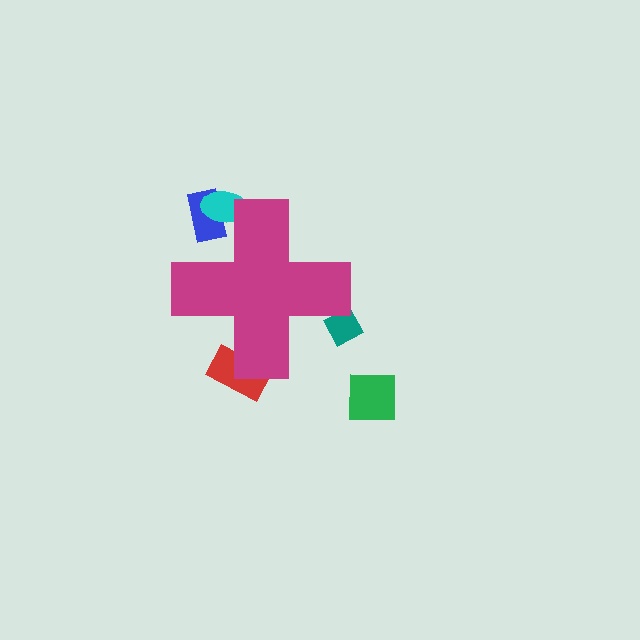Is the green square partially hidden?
No, the green square is fully visible.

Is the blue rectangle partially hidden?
Yes, the blue rectangle is partially hidden behind the magenta cross.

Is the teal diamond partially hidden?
Yes, the teal diamond is partially hidden behind the magenta cross.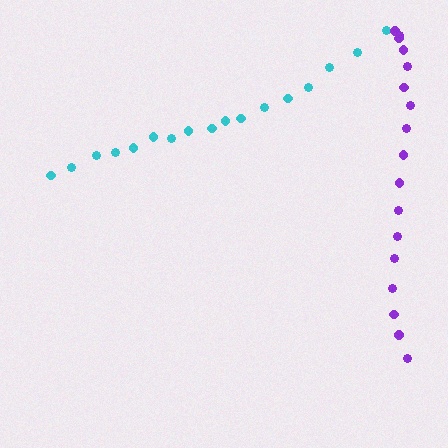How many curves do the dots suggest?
There are 2 distinct paths.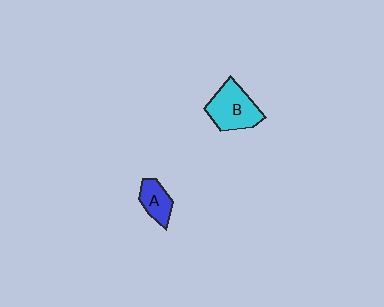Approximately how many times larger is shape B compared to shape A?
Approximately 1.7 times.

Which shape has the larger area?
Shape B (cyan).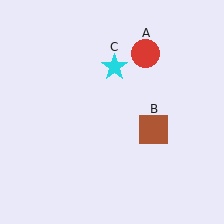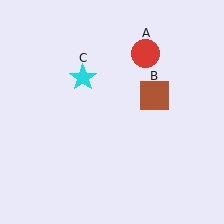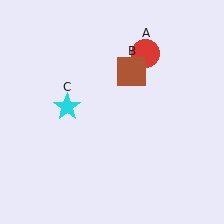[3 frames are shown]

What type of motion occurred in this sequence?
The brown square (object B), cyan star (object C) rotated counterclockwise around the center of the scene.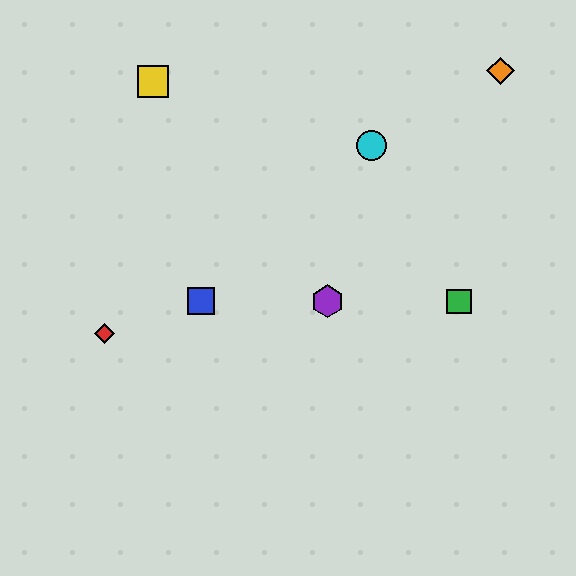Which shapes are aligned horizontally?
The blue square, the green square, the purple hexagon are aligned horizontally.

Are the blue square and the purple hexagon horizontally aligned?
Yes, both are at y≈301.